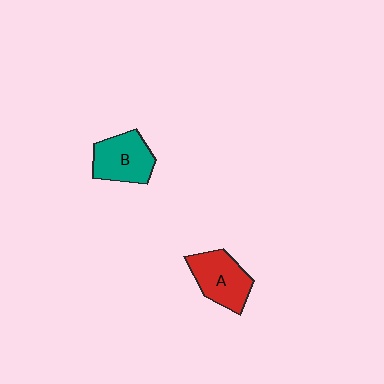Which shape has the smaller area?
Shape B (teal).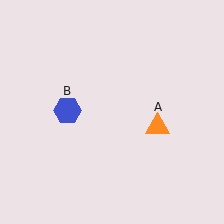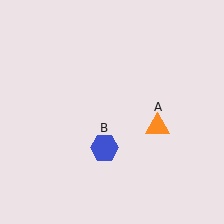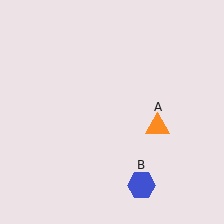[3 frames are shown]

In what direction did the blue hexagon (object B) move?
The blue hexagon (object B) moved down and to the right.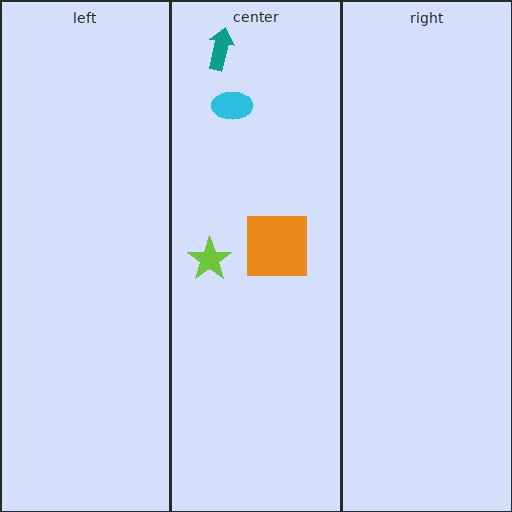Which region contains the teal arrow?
The center region.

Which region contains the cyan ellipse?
The center region.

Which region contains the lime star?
The center region.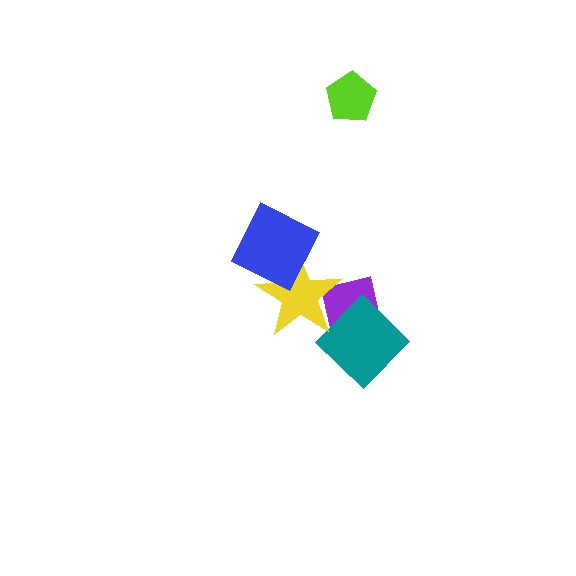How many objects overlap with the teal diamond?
1 object overlaps with the teal diamond.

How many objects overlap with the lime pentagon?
0 objects overlap with the lime pentagon.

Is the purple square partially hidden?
Yes, it is partially covered by another shape.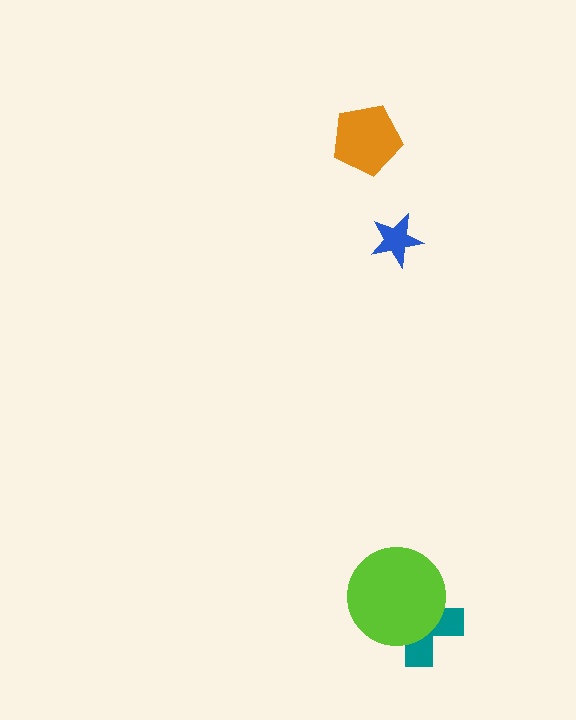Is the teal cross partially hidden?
Yes, it is partially covered by another shape.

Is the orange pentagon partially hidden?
No, no other shape covers it.